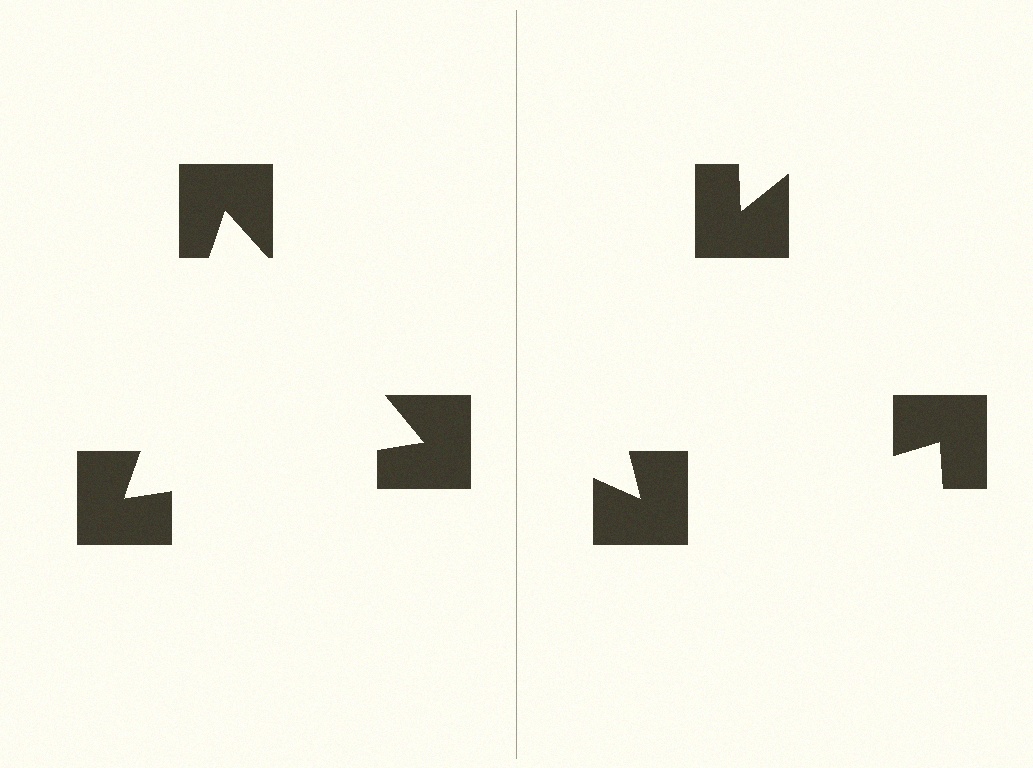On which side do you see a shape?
An illusory triangle appears on the left side. On the right side the wedge cuts are rotated, so no coherent shape forms.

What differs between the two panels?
The notched squares are positioned identically on both sides; only the wedge orientations differ. On the left they align to a triangle; on the right they are misaligned.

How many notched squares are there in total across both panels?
6 — 3 on each side.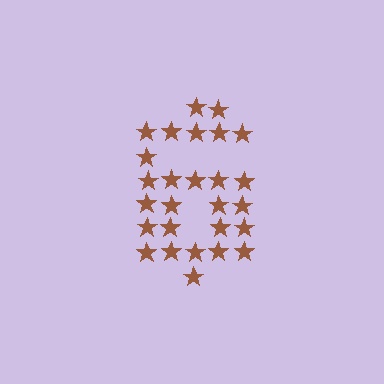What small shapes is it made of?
It is made of small stars.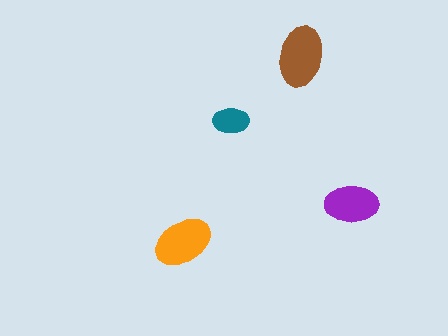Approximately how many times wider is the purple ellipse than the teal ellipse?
About 1.5 times wider.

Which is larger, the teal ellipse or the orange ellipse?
The orange one.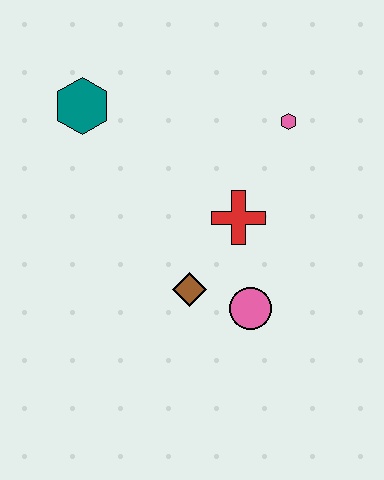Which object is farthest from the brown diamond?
The teal hexagon is farthest from the brown diamond.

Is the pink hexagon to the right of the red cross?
Yes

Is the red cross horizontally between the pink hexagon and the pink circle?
No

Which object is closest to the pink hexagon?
The red cross is closest to the pink hexagon.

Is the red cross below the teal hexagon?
Yes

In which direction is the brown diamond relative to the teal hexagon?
The brown diamond is below the teal hexagon.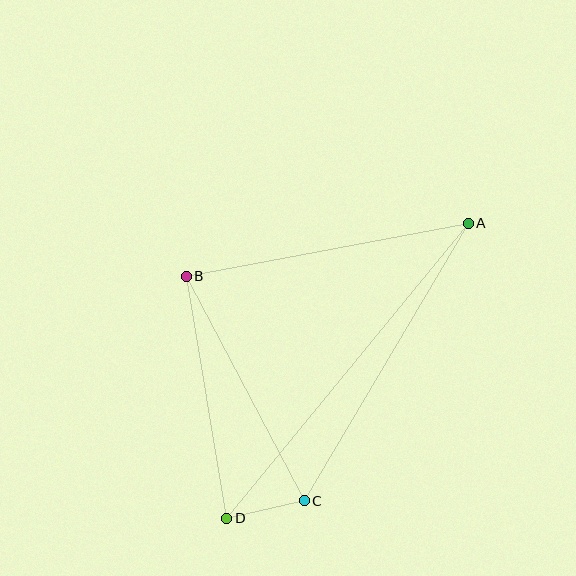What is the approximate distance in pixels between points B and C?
The distance between B and C is approximately 254 pixels.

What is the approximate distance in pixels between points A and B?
The distance between A and B is approximately 287 pixels.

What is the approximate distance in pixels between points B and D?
The distance between B and D is approximately 245 pixels.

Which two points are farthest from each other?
Points A and D are farthest from each other.